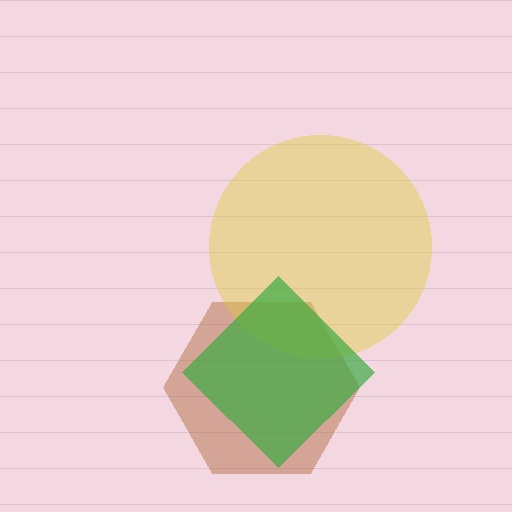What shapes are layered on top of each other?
The layered shapes are: a brown hexagon, a yellow circle, a green diamond.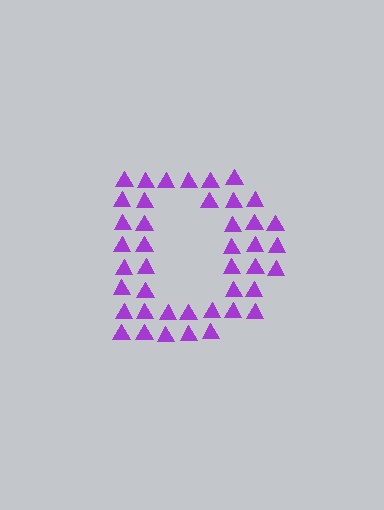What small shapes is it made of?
It is made of small triangles.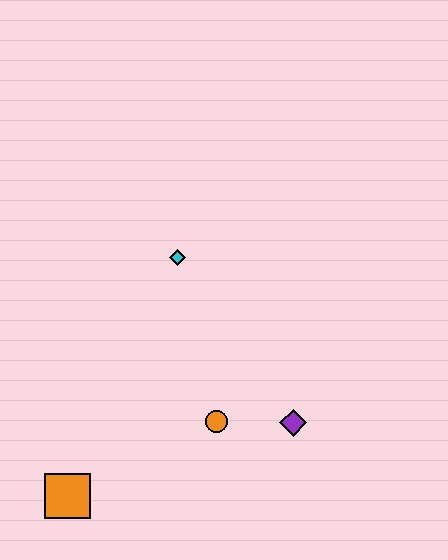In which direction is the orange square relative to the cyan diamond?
The orange square is below the cyan diamond.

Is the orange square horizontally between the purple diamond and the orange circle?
No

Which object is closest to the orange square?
The orange circle is closest to the orange square.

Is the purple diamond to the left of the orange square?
No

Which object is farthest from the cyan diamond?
The orange square is farthest from the cyan diamond.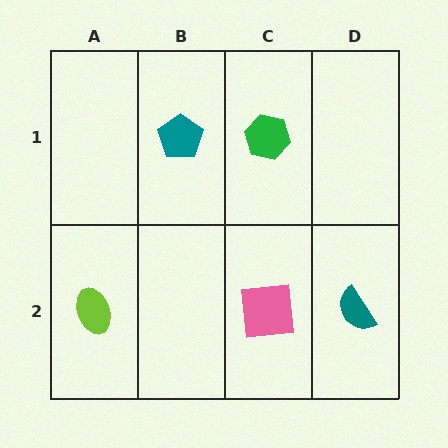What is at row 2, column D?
A teal semicircle.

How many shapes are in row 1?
2 shapes.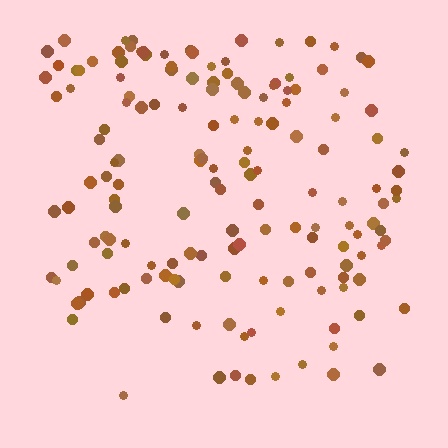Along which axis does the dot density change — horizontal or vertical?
Vertical.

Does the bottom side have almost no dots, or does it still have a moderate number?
Still a moderate number, just noticeably fewer than the top.